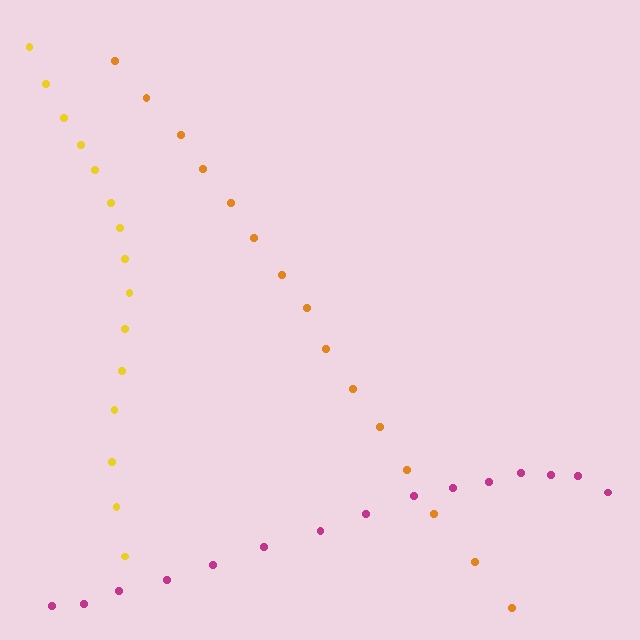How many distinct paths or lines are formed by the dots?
There are 3 distinct paths.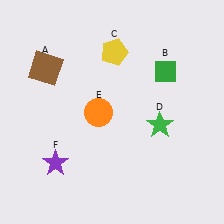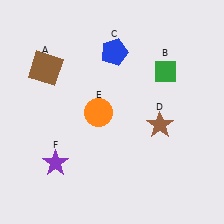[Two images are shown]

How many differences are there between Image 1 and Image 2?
There are 2 differences between the two images.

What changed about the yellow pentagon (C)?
In Image 1, C is yellow. In Image 2, it changed to blue.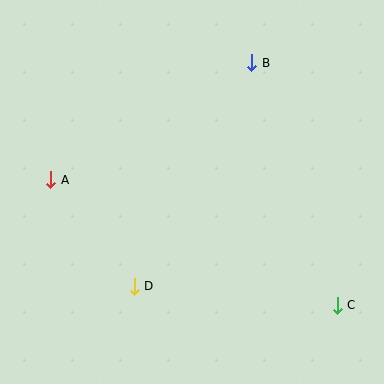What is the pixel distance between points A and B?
The distance between A and B is 233 pixels.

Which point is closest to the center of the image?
Point D at (134, 286) is closest to the center.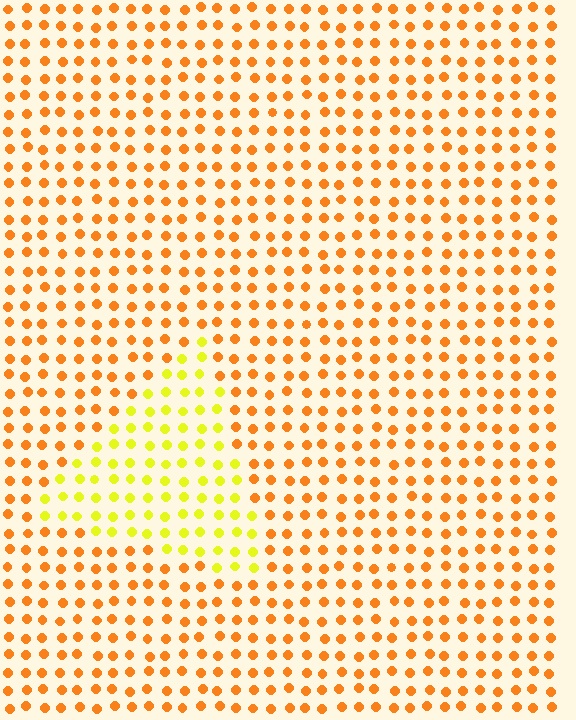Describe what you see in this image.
The image is filled with small orange elements in a uniform arrangement. A triangle-shaped region is visible where the elements are tinted to a slightly different hue, forming a subtle color boundary.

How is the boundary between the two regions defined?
The boundary is defined purely by a slight shift in hue (about 38 degrees). Spacing, size, and orientation are identical on both sides.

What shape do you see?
I see a triangle.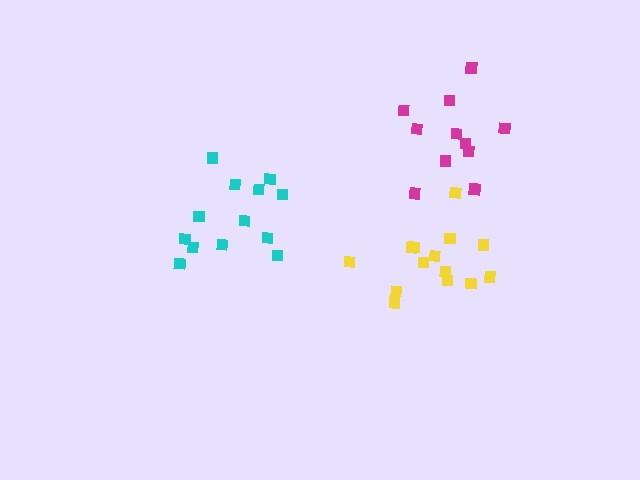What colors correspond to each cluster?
The clusters are colored: magenta, cyan, yellow.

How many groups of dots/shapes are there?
There are 3 groups.